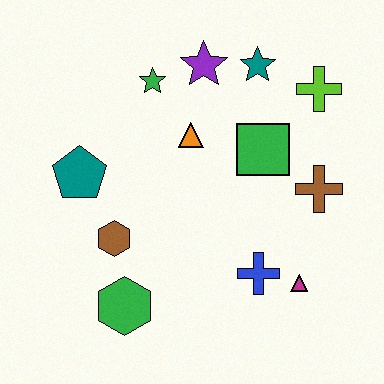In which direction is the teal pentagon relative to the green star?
The teal pentagon is below the green star.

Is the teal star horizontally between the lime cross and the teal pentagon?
Yes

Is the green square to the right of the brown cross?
No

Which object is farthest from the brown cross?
The teal pentagon is farthest from the brown cross.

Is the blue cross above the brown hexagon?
No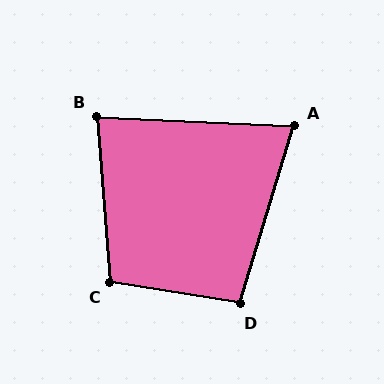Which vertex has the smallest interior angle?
A, at approximately 76 degrees.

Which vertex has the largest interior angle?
C, at approximately 104 degrees.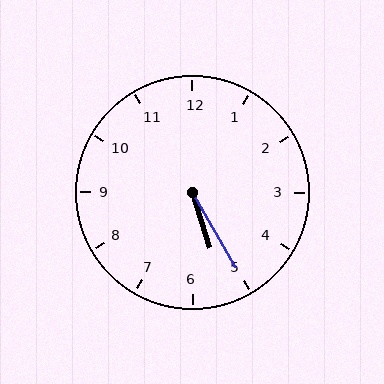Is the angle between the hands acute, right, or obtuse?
It is acute.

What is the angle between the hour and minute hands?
Approximately 12 degrees.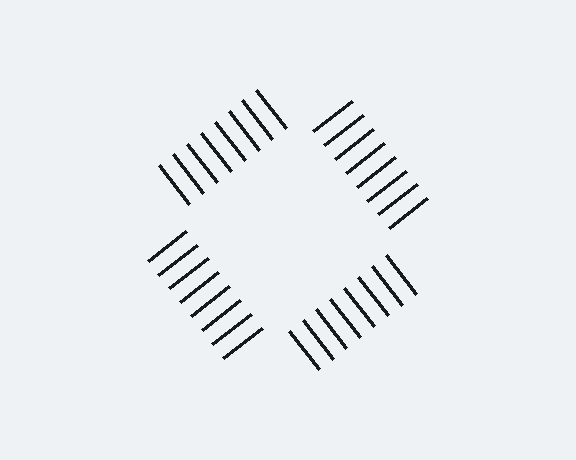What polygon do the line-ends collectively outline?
An illusory square — the line segments terminate on its edges but no continuous stroke is drawn.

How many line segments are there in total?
32 — 8 along each of the 4 edges.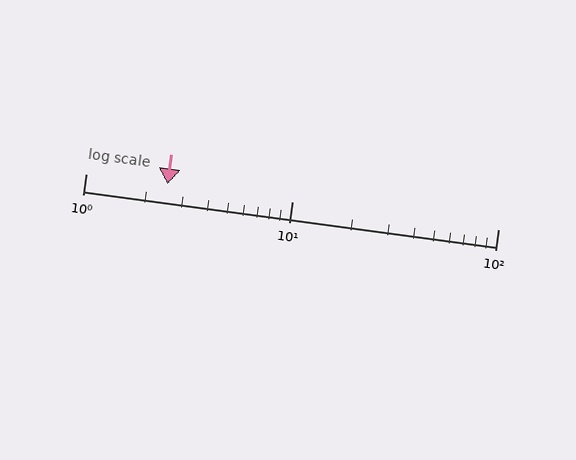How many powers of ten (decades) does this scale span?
The scale spans 2 decades, from 1 to 100.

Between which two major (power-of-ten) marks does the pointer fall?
The pointer is between 1 and 10.